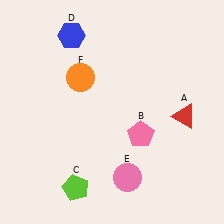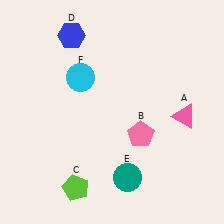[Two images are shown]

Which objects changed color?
A changed from red to pink. E changed from pink to teal. F changed from orange to cyan.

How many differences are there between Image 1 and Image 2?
There are 3 differences between the two images.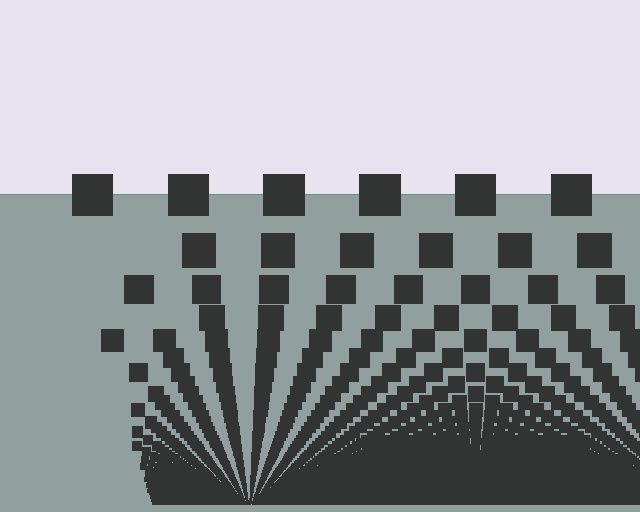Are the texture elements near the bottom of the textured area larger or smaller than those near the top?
Smaller. The gradient is inverted — elements near the bottom are smaller and denser.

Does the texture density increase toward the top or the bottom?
Density increases toward the bottom.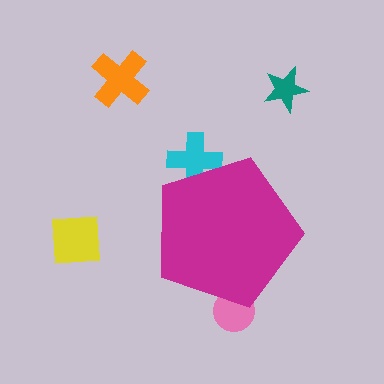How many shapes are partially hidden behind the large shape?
2 shapes are partially hidden.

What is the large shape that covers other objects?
A magenta pentagon.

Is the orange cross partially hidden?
No, the orange cross is fully visible.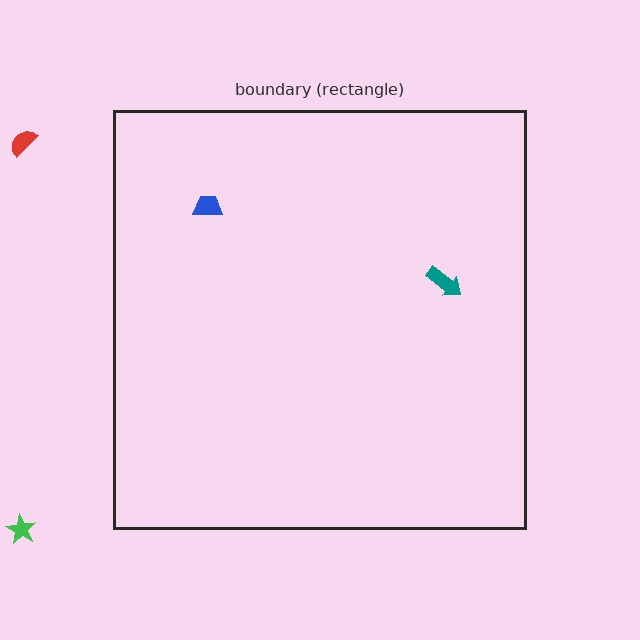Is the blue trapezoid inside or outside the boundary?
Inside.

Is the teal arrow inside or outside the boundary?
Inside.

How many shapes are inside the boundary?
2 inside, 2 outside.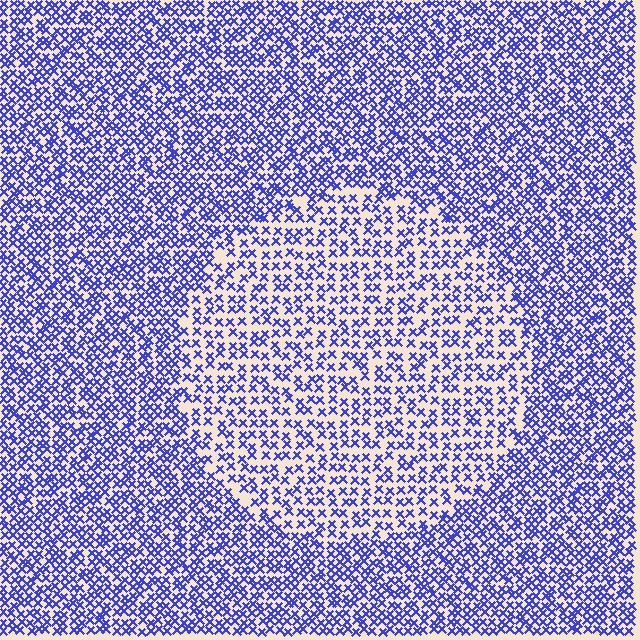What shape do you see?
I see a circle.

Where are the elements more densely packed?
The elements are more densely packed outside the circle boundary.